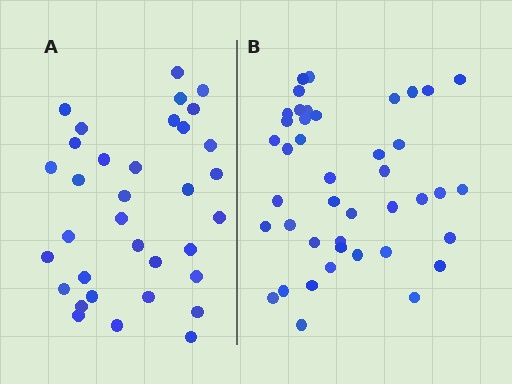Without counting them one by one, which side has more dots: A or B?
Region B (the right region) has more dots.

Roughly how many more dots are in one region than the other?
Region B has roughly 8 or so more dots than region A.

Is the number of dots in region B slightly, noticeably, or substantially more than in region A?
Region B has only slightly more — the two regions are fairly close. The ratio is roughly 1.2 to 1.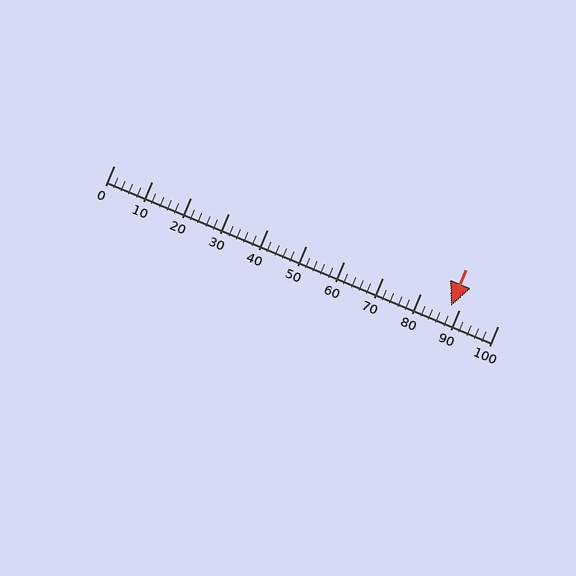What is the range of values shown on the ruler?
The ruler shows values from 0 to 100.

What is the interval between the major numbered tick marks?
The major tick marks are spaced 10 units apart.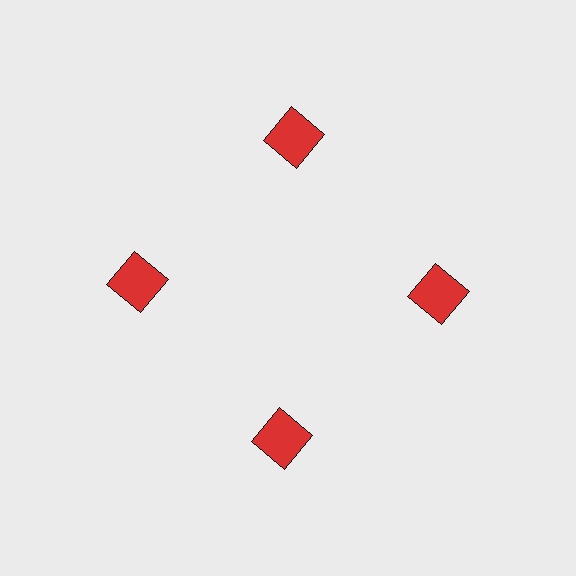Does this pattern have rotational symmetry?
Yes, this pattern has 4-fold rotational symmetry. It looks the same after rotating 90 degrees around the center.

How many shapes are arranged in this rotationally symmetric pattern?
There are 4 shapes, arranged in 4 groups of 1.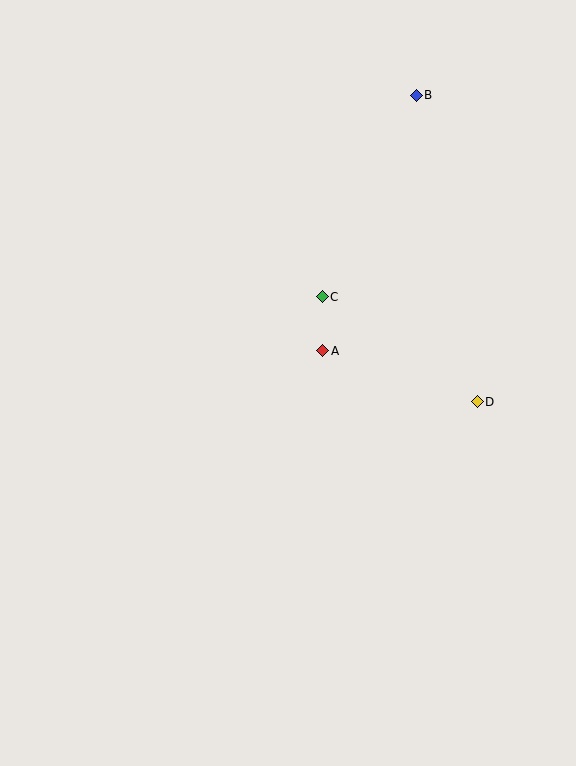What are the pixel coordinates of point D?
Point D is at (477, 402).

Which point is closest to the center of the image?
Point A at (323, 351) is closest to the center.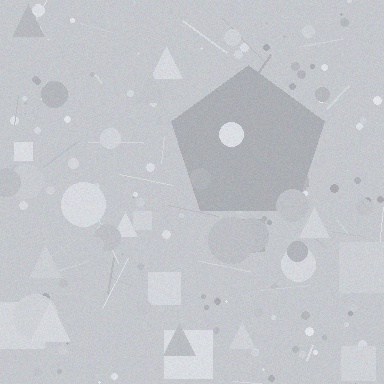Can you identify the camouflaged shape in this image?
The camouflaged shape is a pentagon.